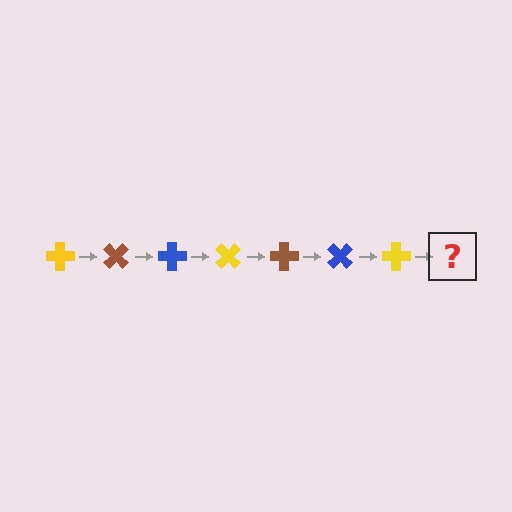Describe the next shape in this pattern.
It should be a brown cross, rotated 315 degrees from the start.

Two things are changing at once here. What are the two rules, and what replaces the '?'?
The two rules are that it rotates 45 degrees each step and the color cycles through yellow, brown, and blue. The '?' should be a brown cross, rotated 315 degrees from the start.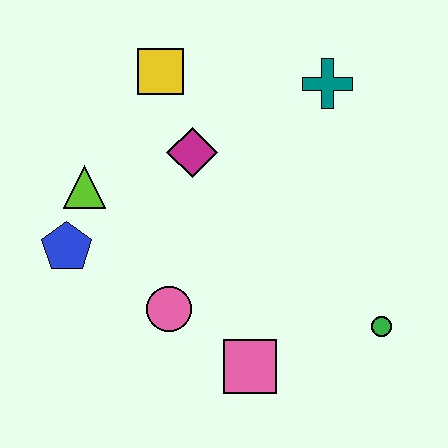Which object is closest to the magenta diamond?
The yellow square is closest to the magenta diamond.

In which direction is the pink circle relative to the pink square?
The pink circle is to the left of the pink square.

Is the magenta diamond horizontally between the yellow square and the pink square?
Yes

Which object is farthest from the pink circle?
The teal cross is farthest from the pink circle.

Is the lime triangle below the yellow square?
Yes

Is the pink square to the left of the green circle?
Yes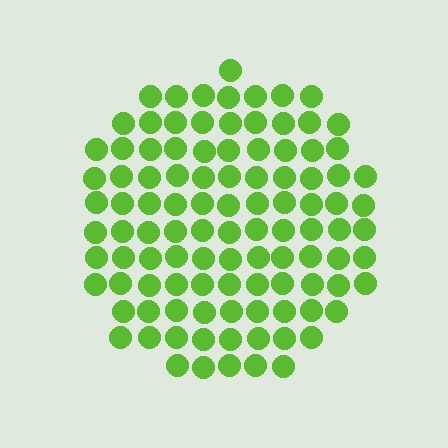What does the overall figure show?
The overall figure shows a circle.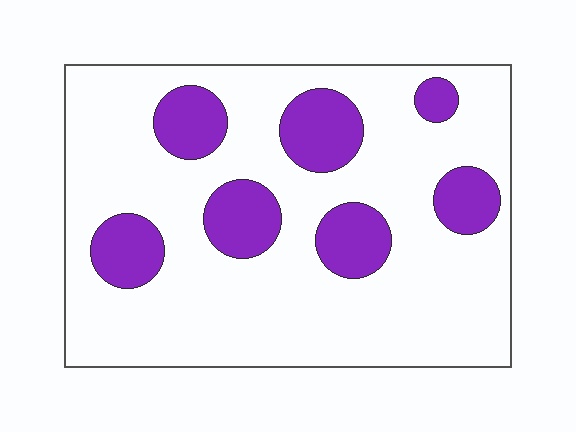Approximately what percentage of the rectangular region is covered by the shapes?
Approximately 20%.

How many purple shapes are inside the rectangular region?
7.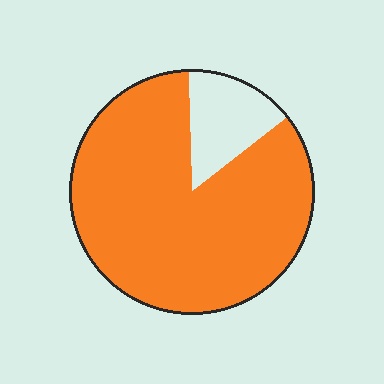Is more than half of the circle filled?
Yes.